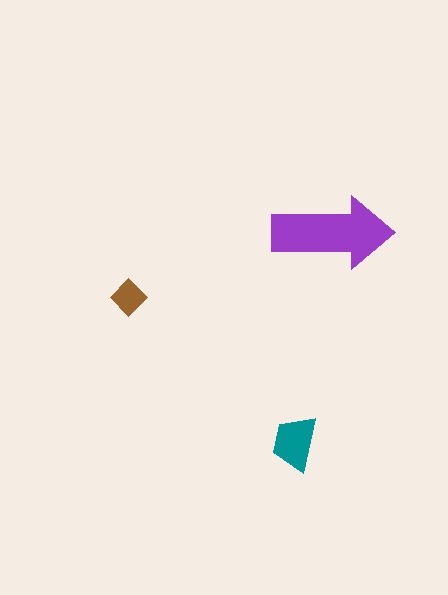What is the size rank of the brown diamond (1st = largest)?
3rd.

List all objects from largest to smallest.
The purple arrow, the teal trapezoid, the brown diamond.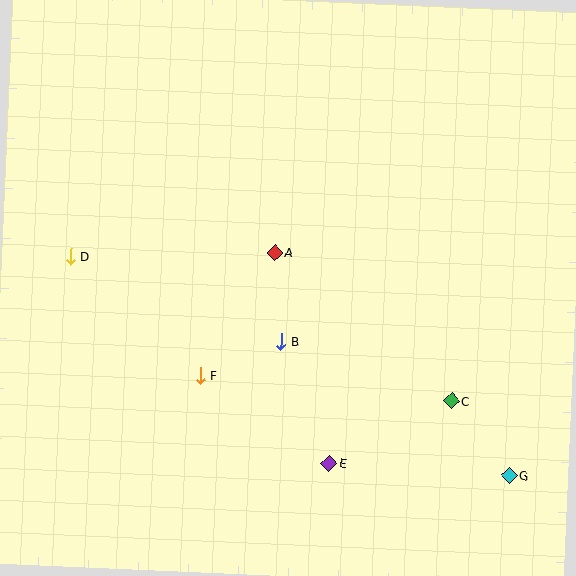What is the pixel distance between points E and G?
The distance between E and G is 180 pixels.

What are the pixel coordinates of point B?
Point B is at (281, 342).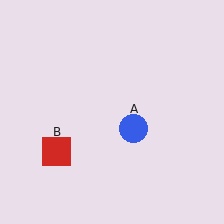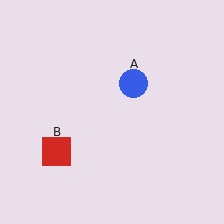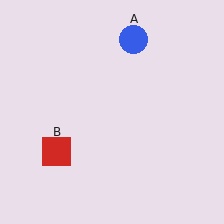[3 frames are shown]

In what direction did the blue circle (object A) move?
The blue circle (object A) moved up.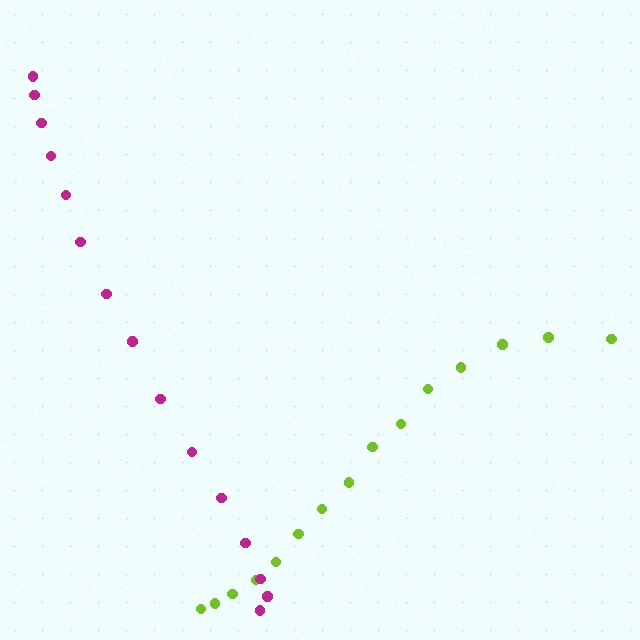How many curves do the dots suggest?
There are 2 distinct paths.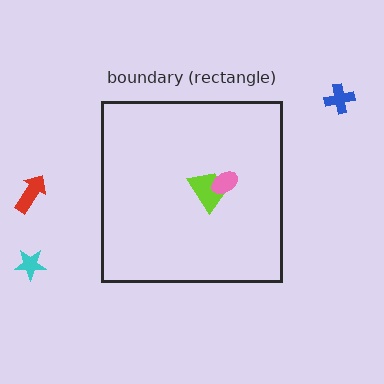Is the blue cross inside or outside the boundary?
Outside.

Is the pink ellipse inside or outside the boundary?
Inside.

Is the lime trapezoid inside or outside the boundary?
Inside.